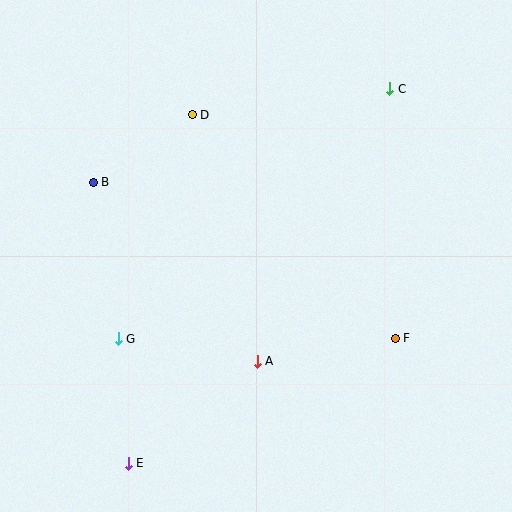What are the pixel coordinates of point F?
Point F is at (395, 338).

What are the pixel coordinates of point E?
Point E is at (128, 463).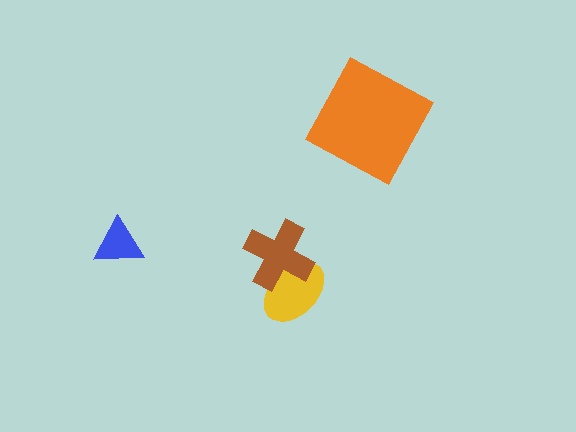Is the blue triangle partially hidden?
No, no other shape covers it.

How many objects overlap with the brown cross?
1 object overlaps with the brown cross.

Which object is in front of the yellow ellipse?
The brown cross is in front of the yellow ellipse.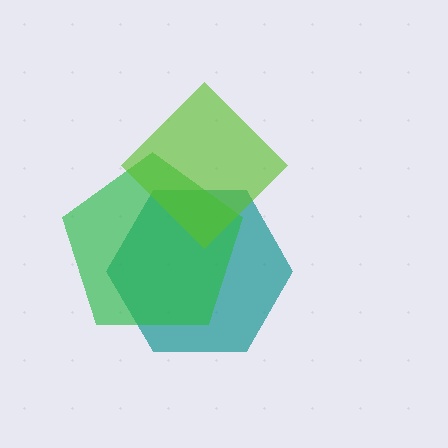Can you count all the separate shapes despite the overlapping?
Yes, there are 3 separate shapes.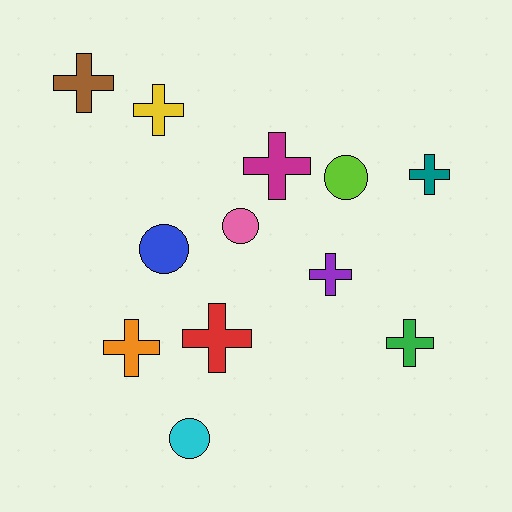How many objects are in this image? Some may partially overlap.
There are 12 objects.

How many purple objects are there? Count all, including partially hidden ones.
There is 1 purple object.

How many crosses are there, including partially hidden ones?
There are 8 crosses.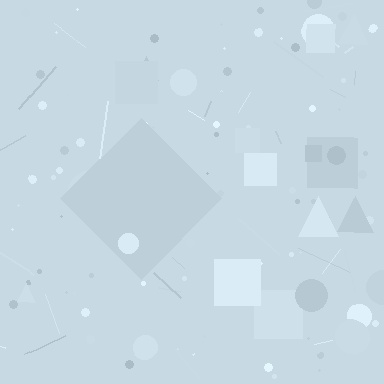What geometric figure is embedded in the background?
A diamond is embedded in the background.